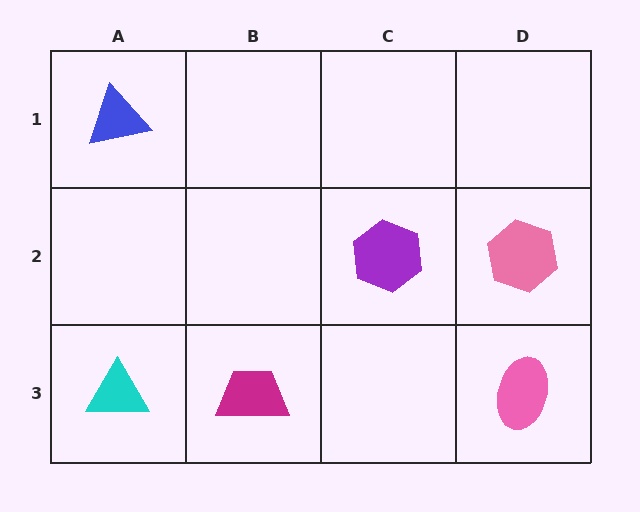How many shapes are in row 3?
3 shapes.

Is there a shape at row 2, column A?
No, that cell is empty.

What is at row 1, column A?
A blue triangle.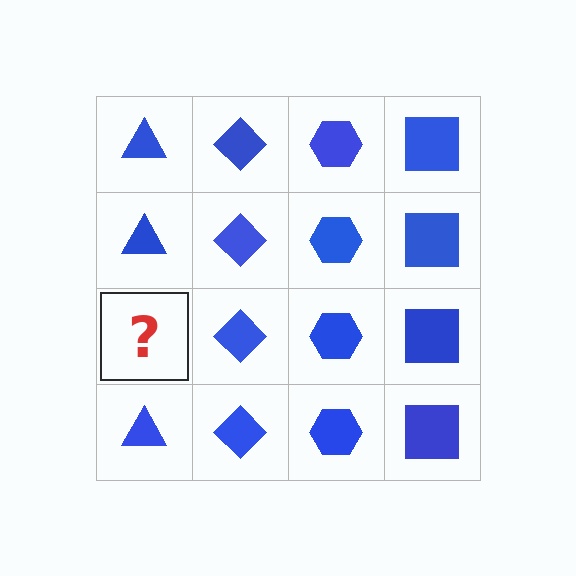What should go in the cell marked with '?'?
The missing cell should contain a blue triangle.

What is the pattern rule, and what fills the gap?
The rule is that each column has a consistent shape. The gap should be filled with a blue triangle.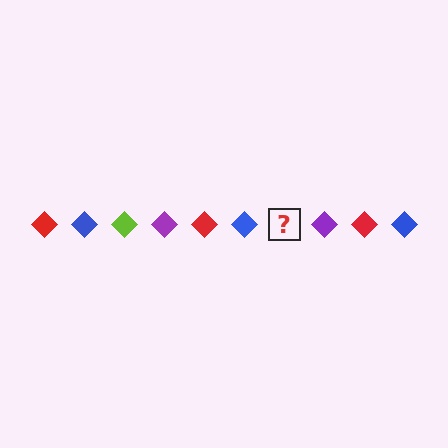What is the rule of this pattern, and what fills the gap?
The rule is that the pattern cycles through red, blue, lime, purple diamonds. The gap should be filled with a lime diamond.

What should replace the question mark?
The question mark should be replaced with a lime diamond.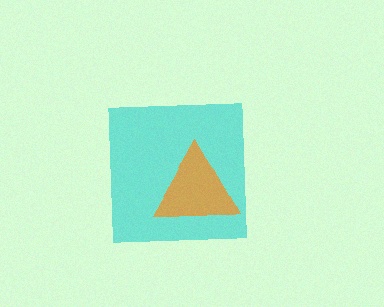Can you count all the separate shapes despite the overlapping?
Yes, there are 2 separate shapes.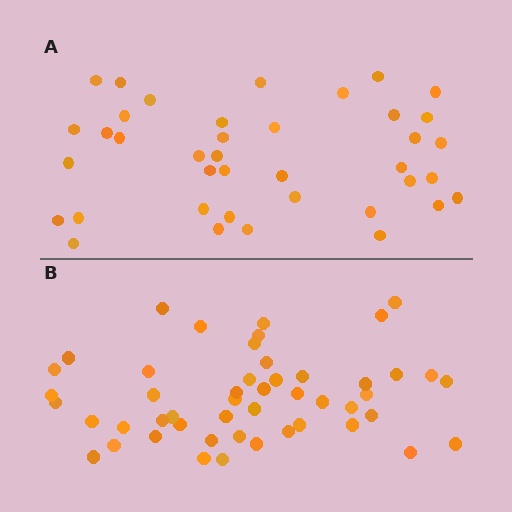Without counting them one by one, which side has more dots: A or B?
Region B (the bottom region) has more dots.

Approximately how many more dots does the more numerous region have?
Region B has roughly 10 or so more dots than region A.